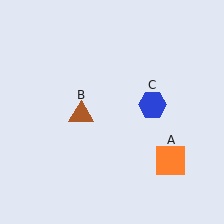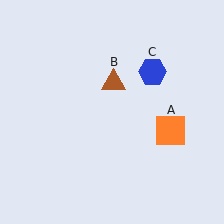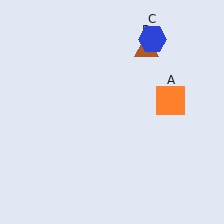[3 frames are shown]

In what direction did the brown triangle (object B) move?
The brown triangle (object B) moved up and to the right.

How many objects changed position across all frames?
3 objects changed position: orange square (object A), brown triangle (object B), blue hexagon (object C).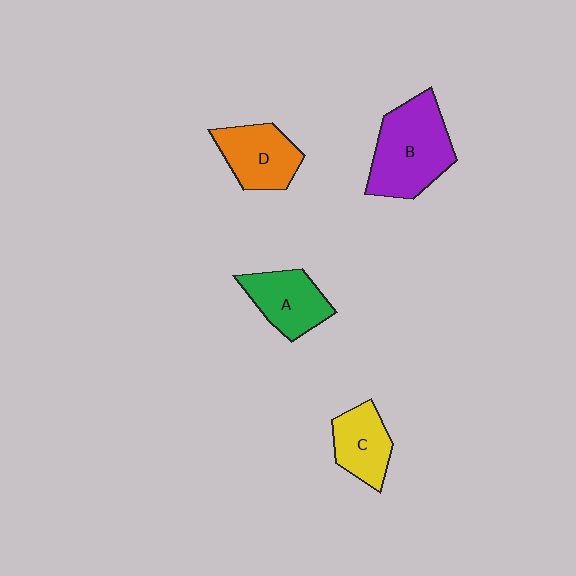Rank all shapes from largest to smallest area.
From largest to smallest: B (purple), D (orange), A (green), C (yellow).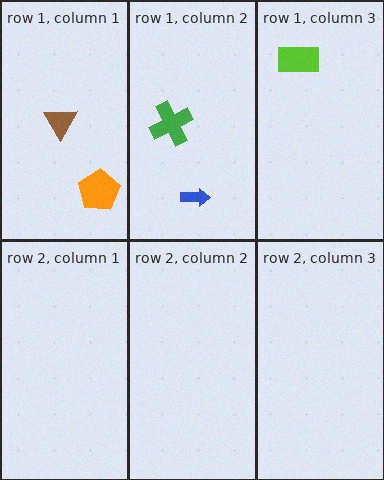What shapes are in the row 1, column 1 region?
The brown triangle, the orange pentagon.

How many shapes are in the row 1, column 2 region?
2.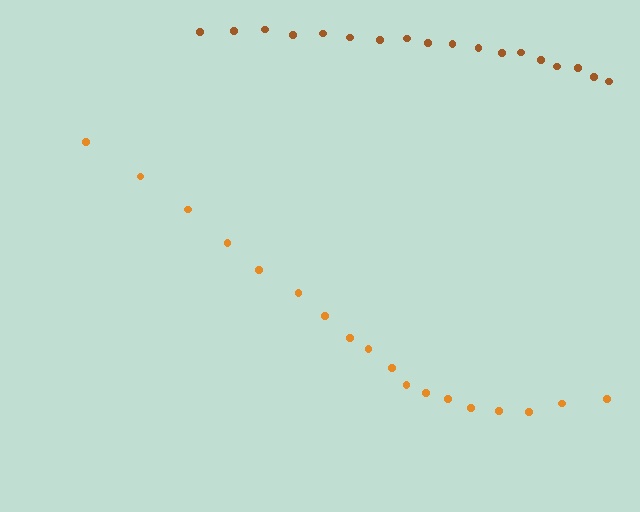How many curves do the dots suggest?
There are 2 distinct paths.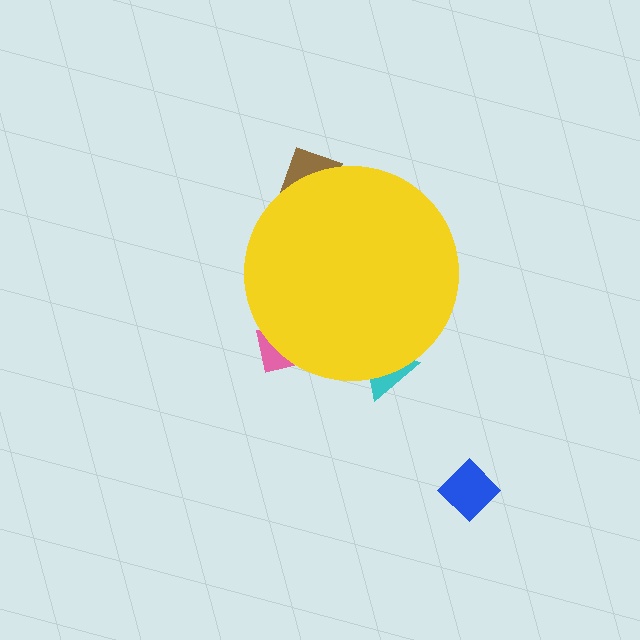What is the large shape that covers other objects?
A yellow circle.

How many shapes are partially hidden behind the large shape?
3 shapes are partially hidden.